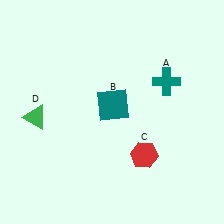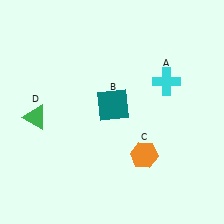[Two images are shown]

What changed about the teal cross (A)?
In Image 1, A is teal. In Image 2, it changed to cyan.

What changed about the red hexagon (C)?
In Image 1, C is red. In Image 2, it changed to orange.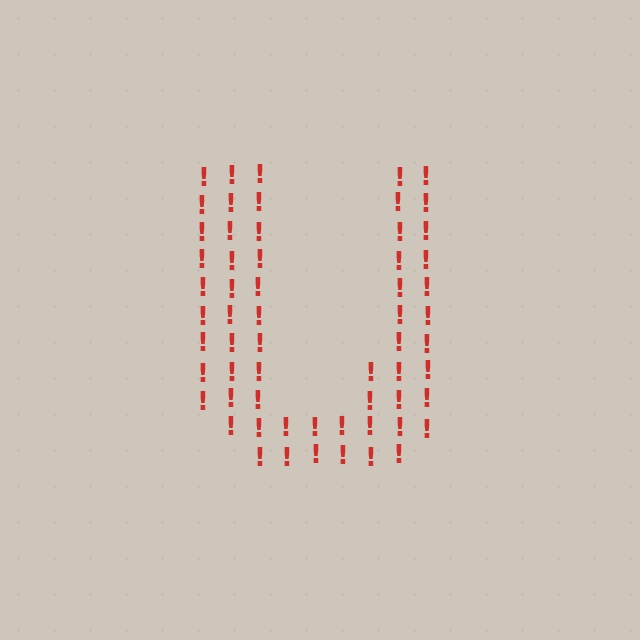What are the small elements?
The small elements are exclamation marks.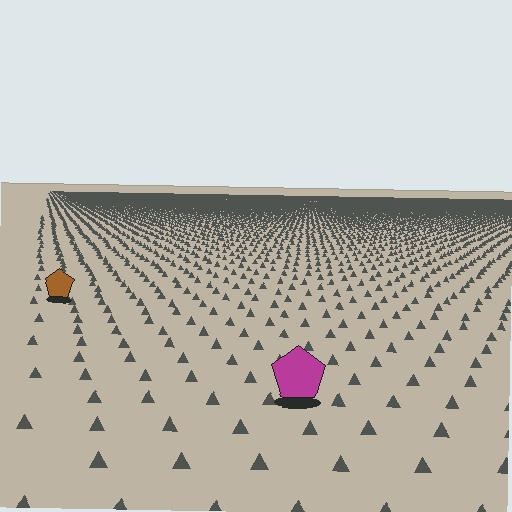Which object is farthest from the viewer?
The brown pentagon is farthest from the viewer. It appears smaller and the ground texture around it is denser.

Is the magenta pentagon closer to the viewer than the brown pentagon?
Yes. The magenta pentagon is closer — you can tell from the texture gradient: the ground texture is coarser near it.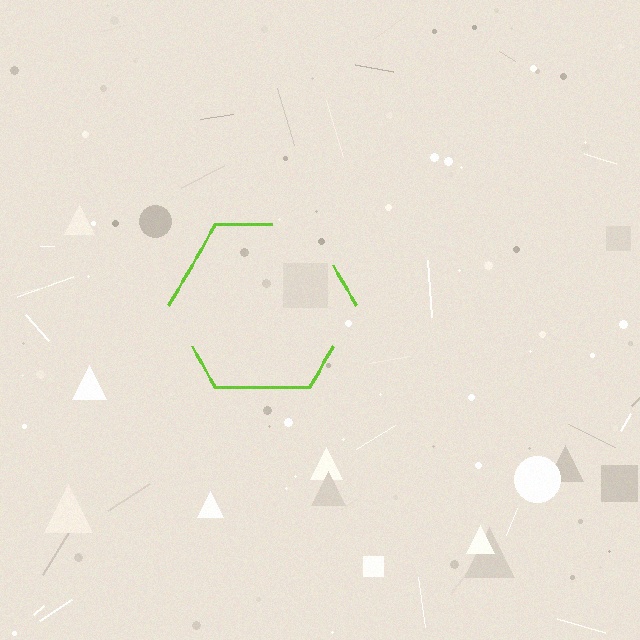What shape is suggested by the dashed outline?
The dashed outline suggests a hexagon.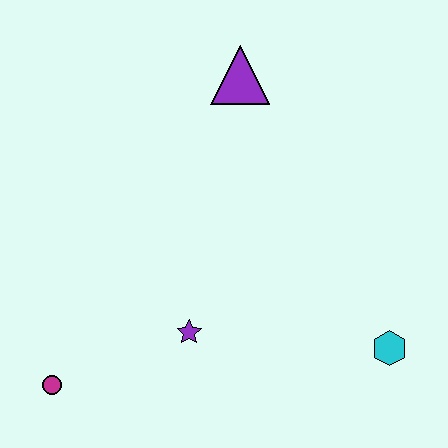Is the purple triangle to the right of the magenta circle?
Yes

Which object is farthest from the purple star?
The purple triangle is farthest from the purple star.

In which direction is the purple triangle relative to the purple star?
The purple triangle is above the purple star.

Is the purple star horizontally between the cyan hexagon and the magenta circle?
Yes